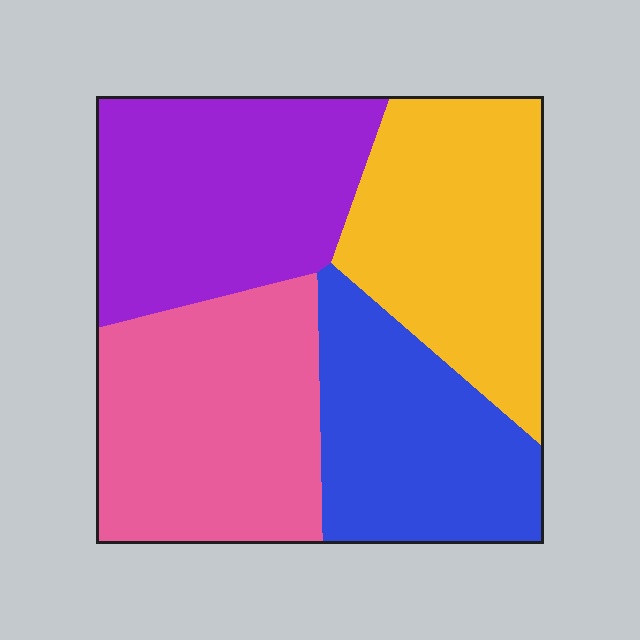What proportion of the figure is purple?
Purple takes up about one quarter (1/4) of the figure.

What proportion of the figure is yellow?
Yellow takes up about one quarter (1/4) of the figure.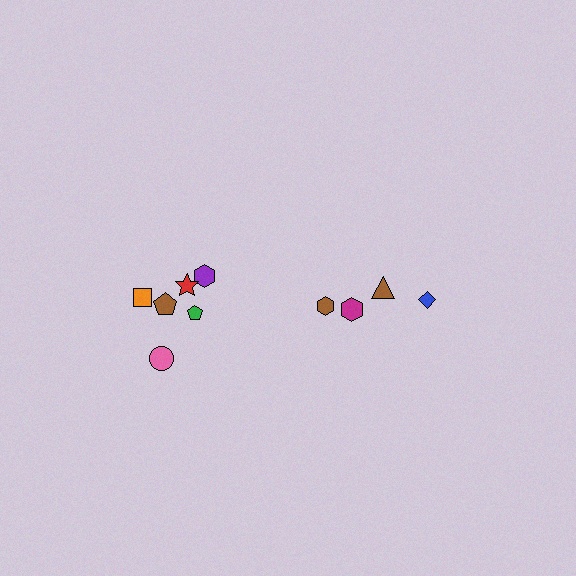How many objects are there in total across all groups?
There are 10 objects.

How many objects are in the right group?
There are 4 objects.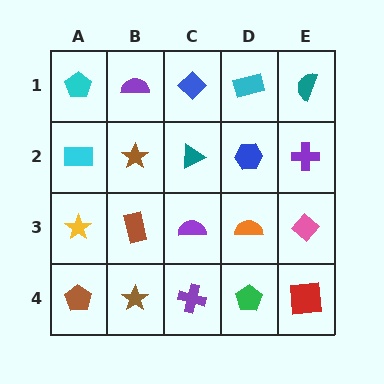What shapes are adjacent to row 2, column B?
A purple semicircle (row 1, column B), a brown rectangle (row 3, column B), a cyan rectangle (row 2, column A), a teal triangle (row 2, column C).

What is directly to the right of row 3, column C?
An orange semicircle.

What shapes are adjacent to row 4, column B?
A brown rectangle (row 3, column B), a brown pentagon (row 4, column A), a purple cross (row 4, column C).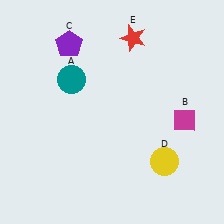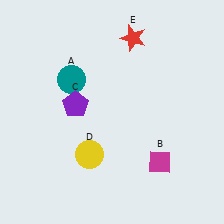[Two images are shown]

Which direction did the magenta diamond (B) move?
The magenta diamond (B) moved down.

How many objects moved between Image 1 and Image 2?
3 objects moved between the two images.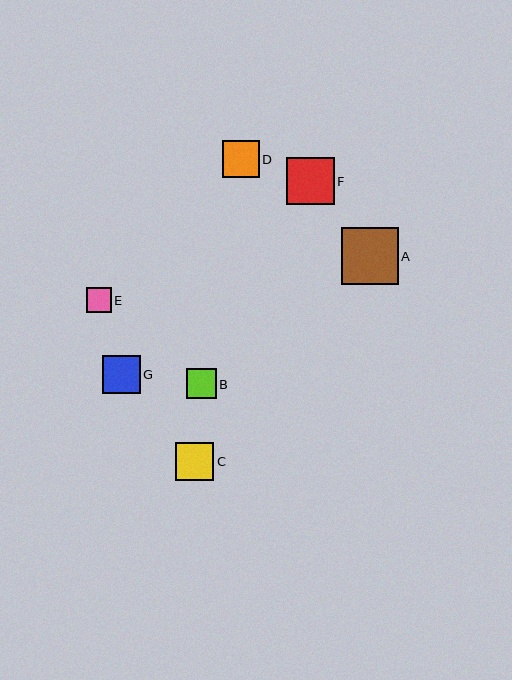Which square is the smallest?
Square E is the smallest with a size of approximately 25 pixels.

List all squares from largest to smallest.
From largest to smallest: A, F, C, G, D, B, E.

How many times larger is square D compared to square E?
Square D is approximately 1.5 times the size of square E.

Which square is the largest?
Square A is the largest with a size of approximately 57 pixels.